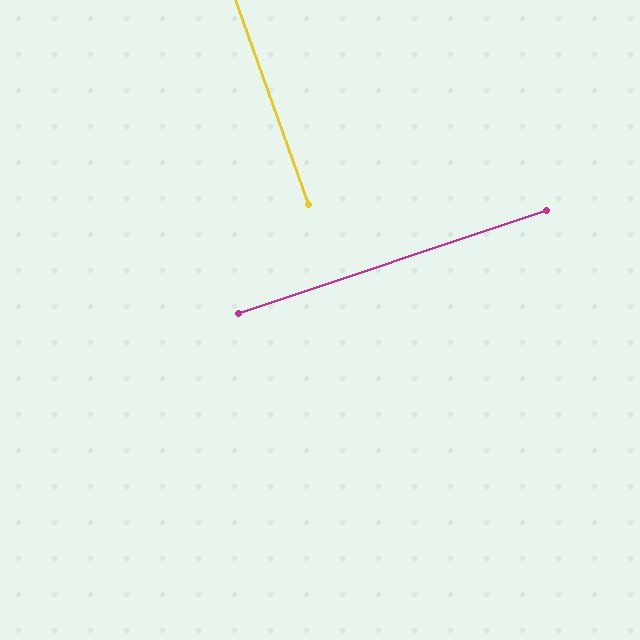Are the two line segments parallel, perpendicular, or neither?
Perpendicular — they meet at approximately 89°.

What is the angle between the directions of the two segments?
Approximately 89 degrees.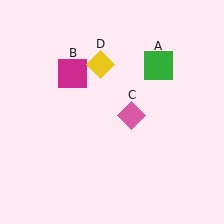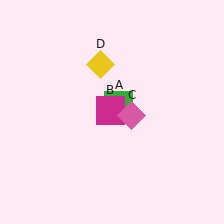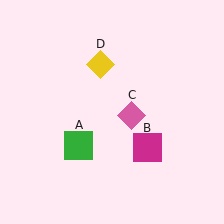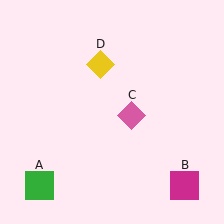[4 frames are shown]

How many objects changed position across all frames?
2 objects changed position: green square (object A), magenta square (object B).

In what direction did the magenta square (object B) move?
The magenta square (object B) moved down and to the right.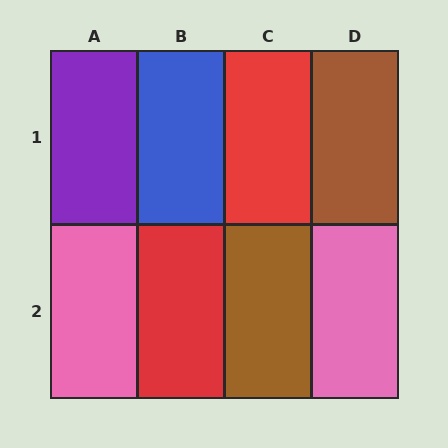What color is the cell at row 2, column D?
Pink.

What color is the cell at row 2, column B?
Red.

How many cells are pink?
2 cells are pink.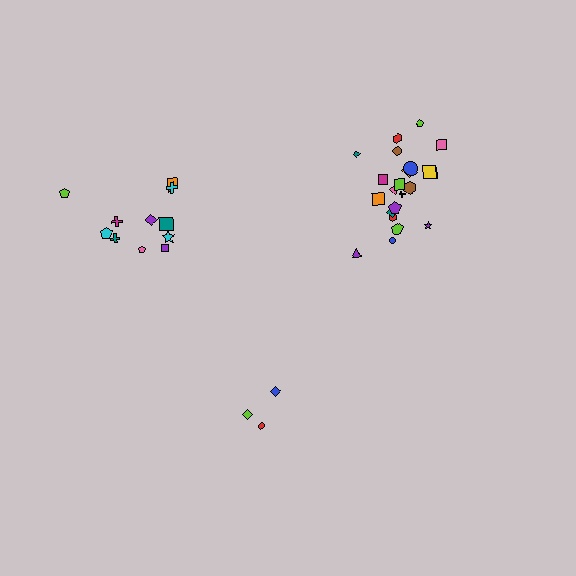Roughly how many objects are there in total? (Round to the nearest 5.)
Roughly 35 objects in total.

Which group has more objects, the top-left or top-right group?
The top-right group.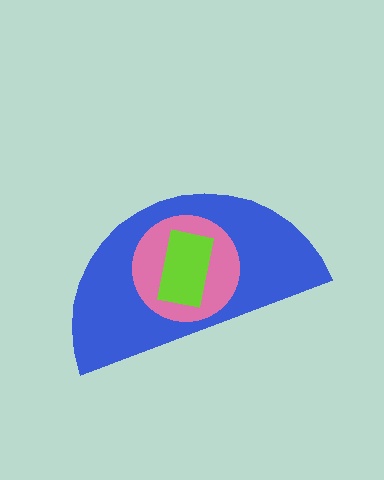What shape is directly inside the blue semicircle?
The pink circle.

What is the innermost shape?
The lime rectangle.